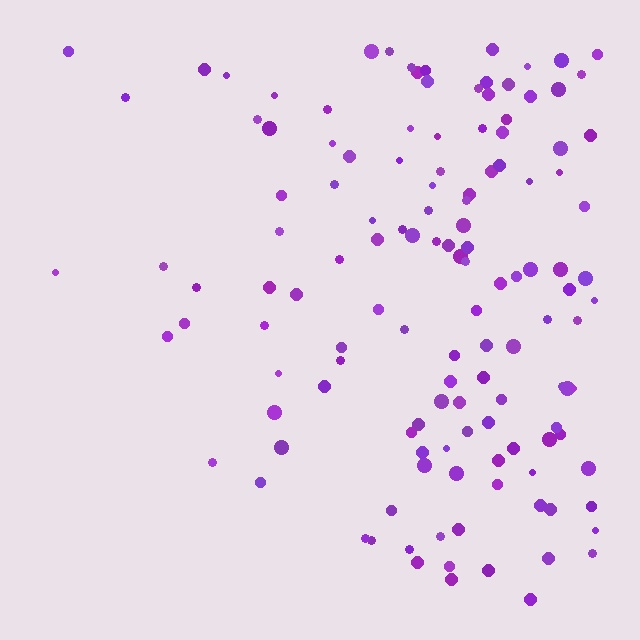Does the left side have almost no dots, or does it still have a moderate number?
Still a moderate number, just noticeably fewer than the right.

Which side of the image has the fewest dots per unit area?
The left.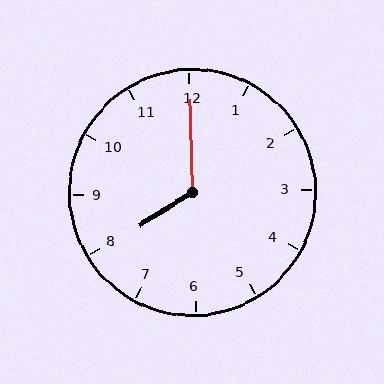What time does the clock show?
8:00.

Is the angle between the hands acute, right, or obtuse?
It is obtuse.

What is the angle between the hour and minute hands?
Approximately 120 degrees.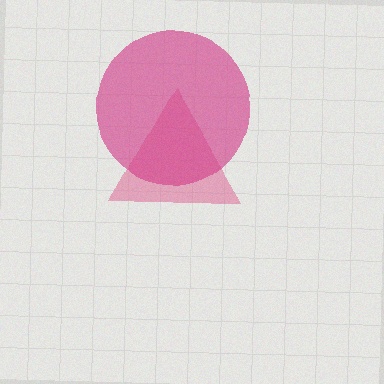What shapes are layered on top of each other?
The layered shapes are: a pink triangle, a magenta circle.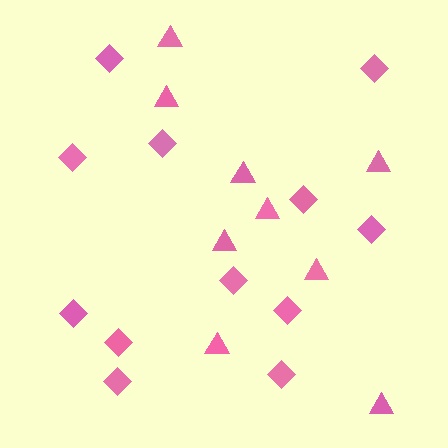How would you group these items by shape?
There are 2 groups: one group of diamonds (12) and one group of triangles (9).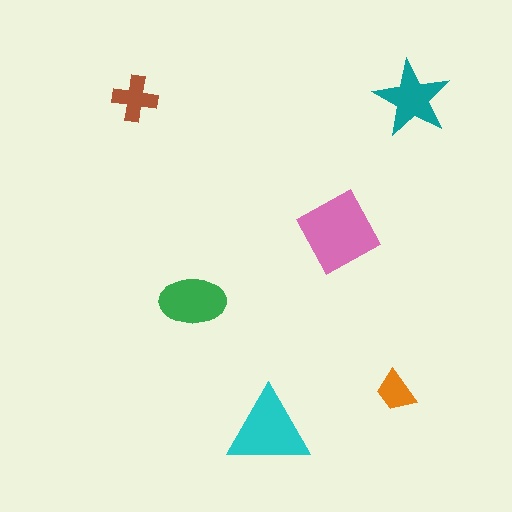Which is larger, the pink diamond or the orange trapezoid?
The pink diamond.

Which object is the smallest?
The orange trapezoid.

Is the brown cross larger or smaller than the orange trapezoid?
Larger.